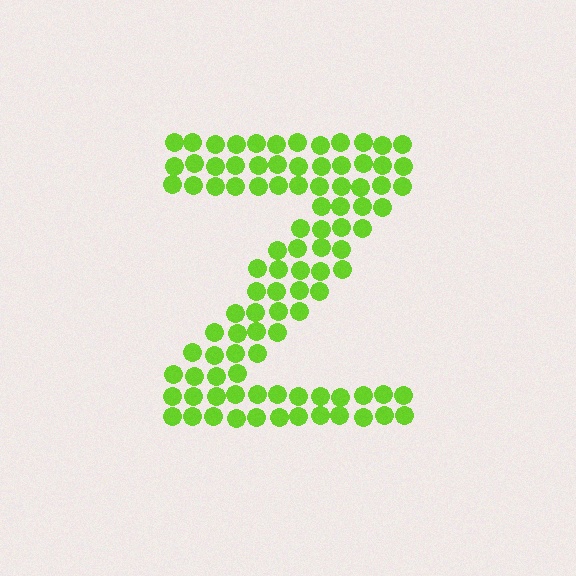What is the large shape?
The large shape is the letter Z.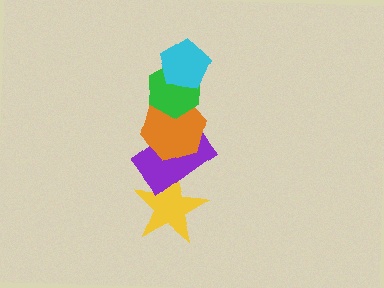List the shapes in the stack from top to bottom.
From top to bottom: the cyan pentagon, the green hexagon, the orange hexagon, the purple rectangle, the yellow star.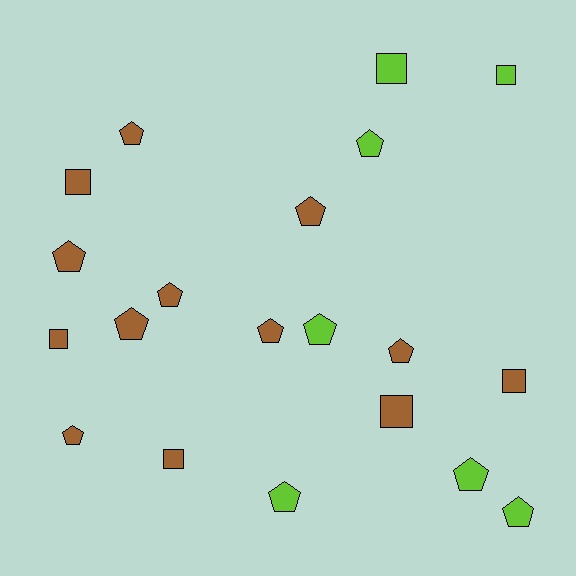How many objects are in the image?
There are 20 objects.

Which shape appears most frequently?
Pentagon, with 13 objects.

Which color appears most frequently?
Brown, with 13 objects.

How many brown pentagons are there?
There are 8 brown pentagons.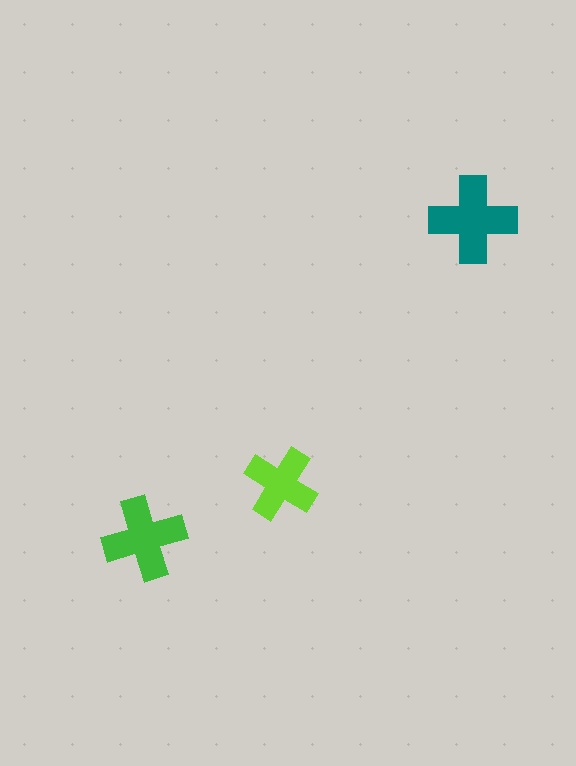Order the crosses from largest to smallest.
the teal one, the green one, the lime one.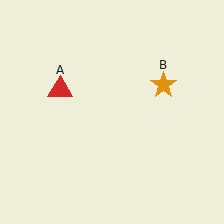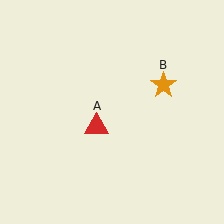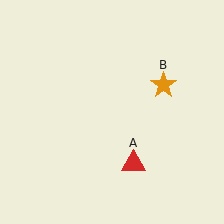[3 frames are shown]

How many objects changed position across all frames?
1 object changed position: red triangle (object A).